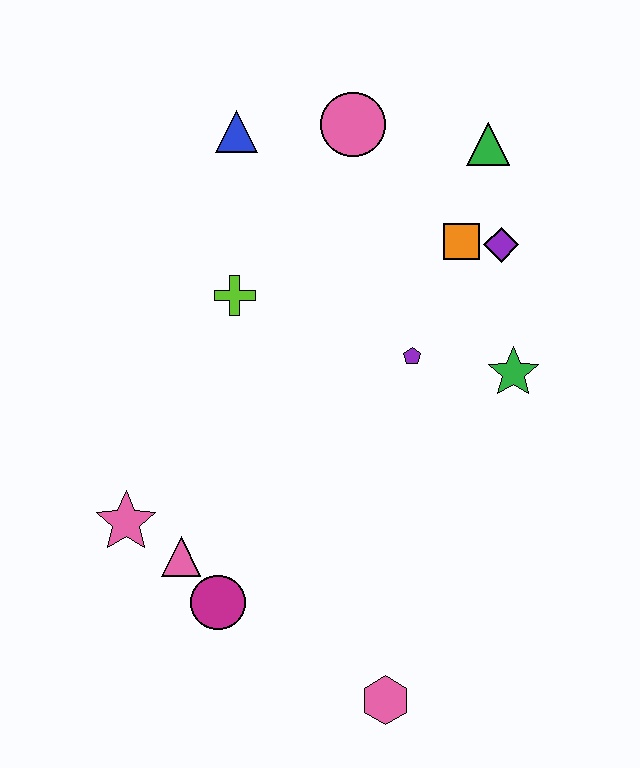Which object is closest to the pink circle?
The blue triangle is closest to the pink circle.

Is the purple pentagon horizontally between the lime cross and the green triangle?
Yes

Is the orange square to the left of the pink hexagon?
No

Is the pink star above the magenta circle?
Yes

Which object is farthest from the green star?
The pink star is farthest from the green star.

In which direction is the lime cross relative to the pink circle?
The lime cross is below the pink circle.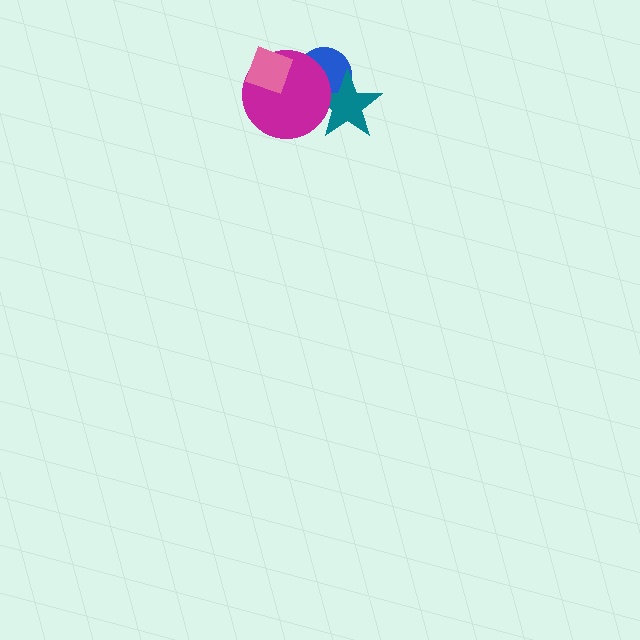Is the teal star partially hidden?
Yes, it is partially covered by another shape.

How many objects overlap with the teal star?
2 objects overlap with the teal star.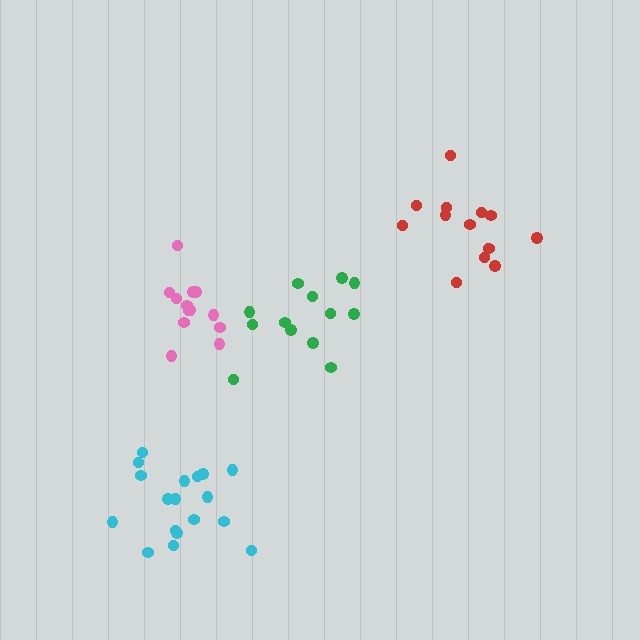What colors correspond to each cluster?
The clusters are colored: green, red, pink, cyan.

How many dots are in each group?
Group 1: 13 dots, Group 2: 14 dots, Group 3: 13 dots, Group 4: 18 dots (58 total).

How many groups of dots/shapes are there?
There are 4 groups.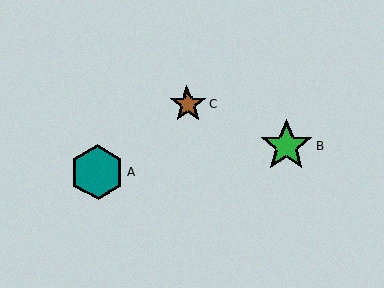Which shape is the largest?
The teal hexagon (labeled A) is the largest.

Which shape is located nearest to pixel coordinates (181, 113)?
The brown star (labeled C) at (187, 104) is nearest to that location.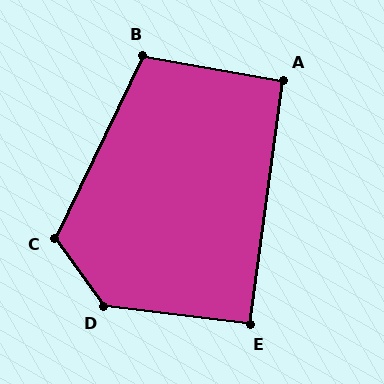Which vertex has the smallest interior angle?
E, at approximately 91 degrees.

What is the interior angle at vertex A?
Approximately 92 degrees (approximately right).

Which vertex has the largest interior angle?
D, at approximately 132 degrees.